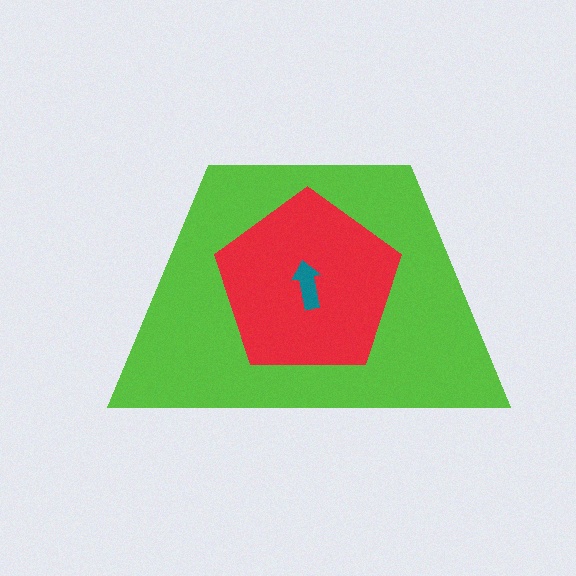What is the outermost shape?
The lime trapezoid.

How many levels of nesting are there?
3.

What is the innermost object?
The teal arrow.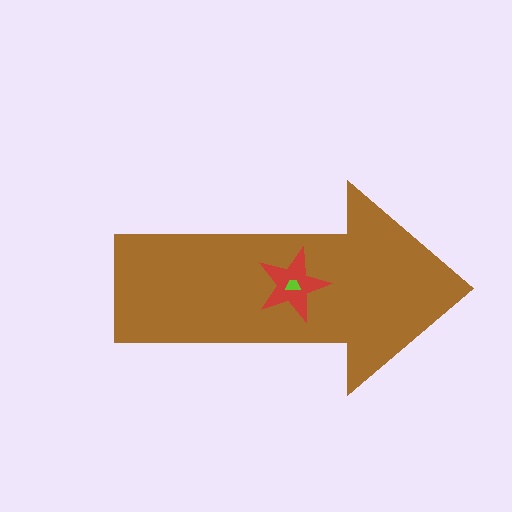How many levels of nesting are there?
3.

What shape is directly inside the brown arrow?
The red star.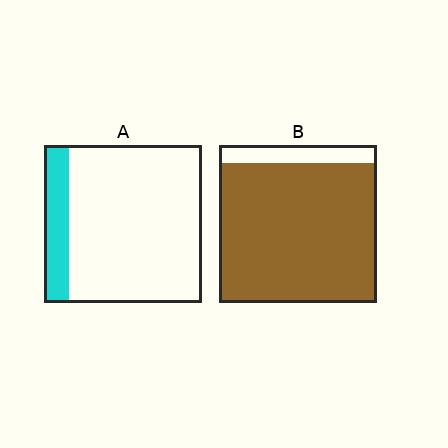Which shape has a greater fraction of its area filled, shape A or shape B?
Shape B.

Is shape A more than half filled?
No.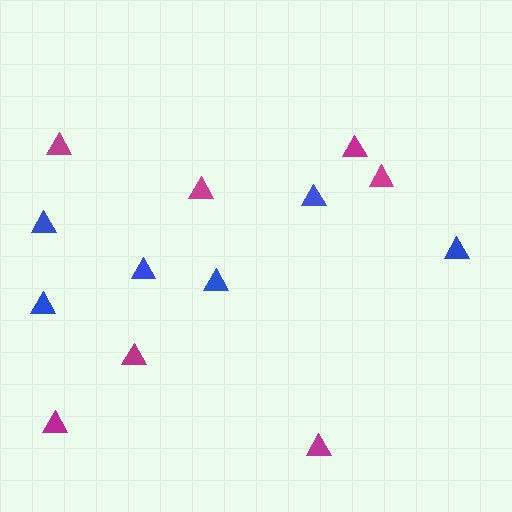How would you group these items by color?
There are 2 groups: one group of magenta triangles (7) and one group of blue triangles (6).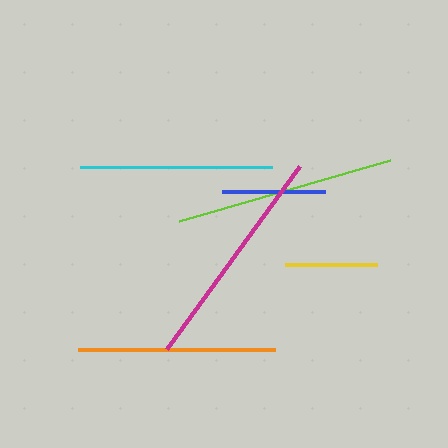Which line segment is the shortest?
The yellow line is the shortest at approximately 92 pixels.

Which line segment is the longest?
The magenta line is the longest at approximately 226 pixels.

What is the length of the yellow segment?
The yellow segment is approximately 92 pixels long.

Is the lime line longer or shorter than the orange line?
The lime line is longer than the orange line.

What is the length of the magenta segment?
The magenta segment is approximately 226 pixels long.